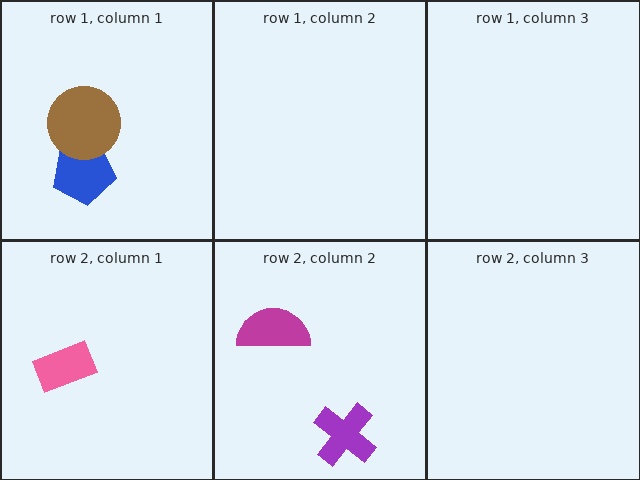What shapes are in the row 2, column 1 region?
The pink rectangle.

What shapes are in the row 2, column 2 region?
The magenta semicircle, the purple cross.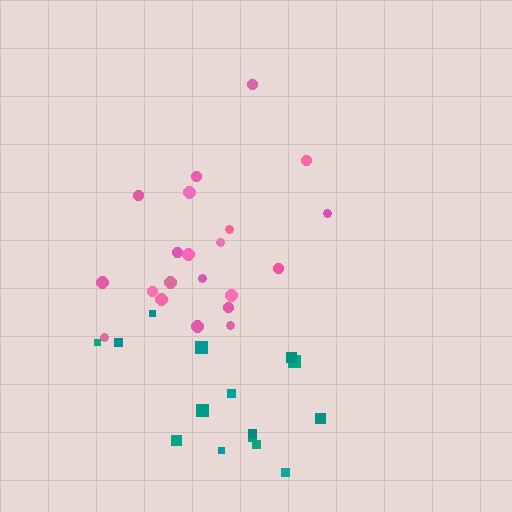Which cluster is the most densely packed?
Pink.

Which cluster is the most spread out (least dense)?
Teal.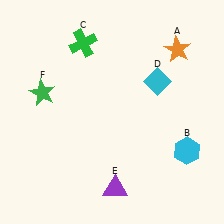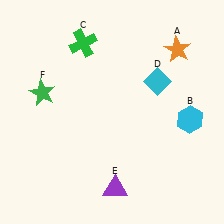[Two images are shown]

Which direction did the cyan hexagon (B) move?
The cyan hexagon (B) moved up.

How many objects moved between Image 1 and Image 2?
1 object moved between the two images.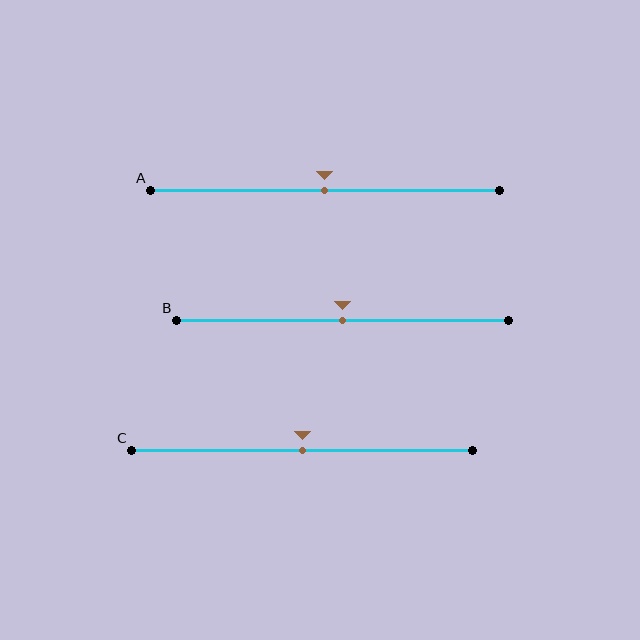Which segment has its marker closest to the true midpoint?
Segment A has its marker closest to the true midpoint.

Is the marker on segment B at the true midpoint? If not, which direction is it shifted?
Yes, the marker on segment B is at the true midpoint.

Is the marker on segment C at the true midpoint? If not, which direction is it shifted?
Yes, the marker on segment C is at the true midpoint.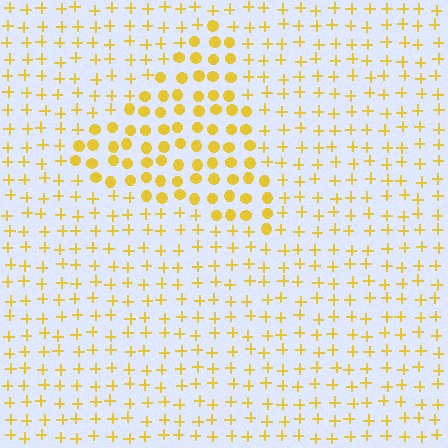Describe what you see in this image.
The image is filled with small yellow elements arranged in a uniform grid. A triangle-shaped region contains circles, while the surrounding area contains plus signs. The boundary is defined purely by the change in element shape.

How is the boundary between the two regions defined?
The boundary is defined by a change in element shape: circles inside vs. plus signs outside. All elements share the same color and spacing.